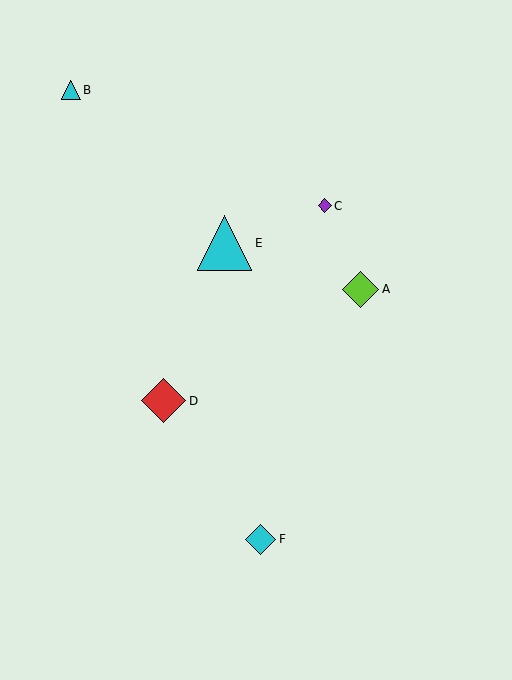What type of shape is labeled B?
Shape B is a cyan triangle.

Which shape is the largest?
The cyan triangle (labeled E) is the largest.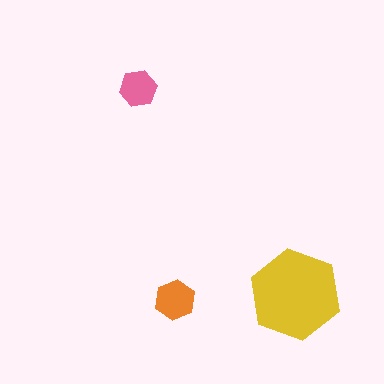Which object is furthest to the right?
The yellow hexagon is rightmost.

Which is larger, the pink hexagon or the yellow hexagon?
The yellow one.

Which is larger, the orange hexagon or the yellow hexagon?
The yellow one.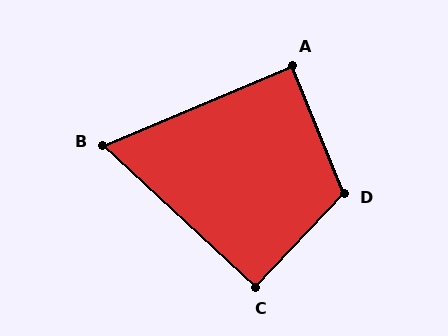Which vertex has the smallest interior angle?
B, at approximately 66 degrees.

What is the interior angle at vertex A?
Approximately 89 degrees (approximately right).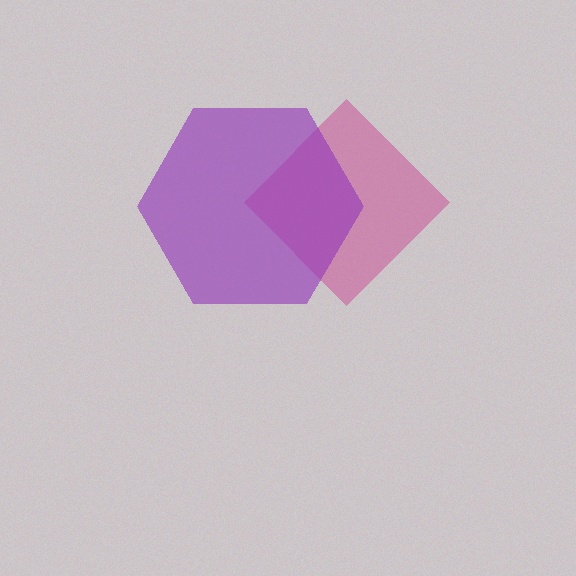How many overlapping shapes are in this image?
There are 2 overlapping shapes in the image.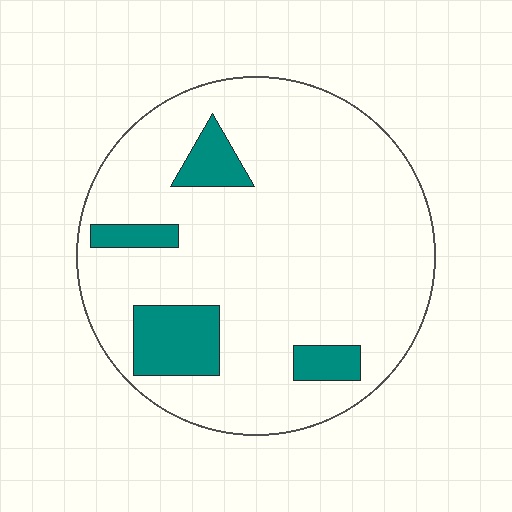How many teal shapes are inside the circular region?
4.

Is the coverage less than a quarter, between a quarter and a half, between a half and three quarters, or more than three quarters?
Less than a quarter.